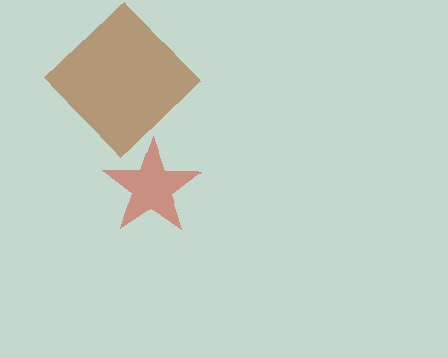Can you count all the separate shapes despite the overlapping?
Yes, there are 2 separate shapes.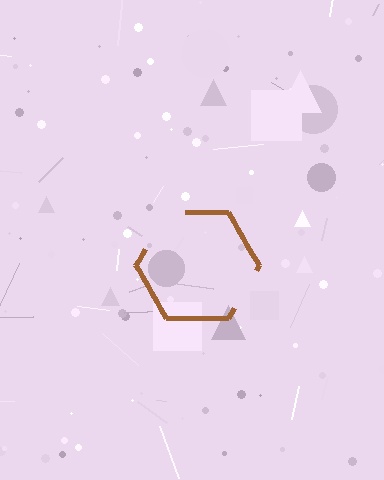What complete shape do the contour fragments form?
The contour fragments form a hexagon.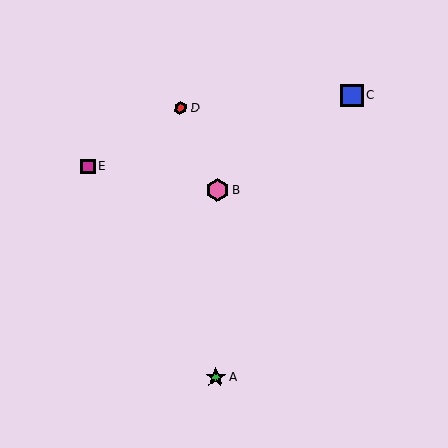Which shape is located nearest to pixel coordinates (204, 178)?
The pink hexagon (labeled B) at (217, 190) is nearest to that location.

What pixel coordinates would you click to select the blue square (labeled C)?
Click at (352, 95) to select the blue square C.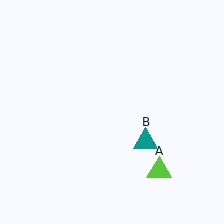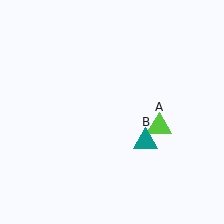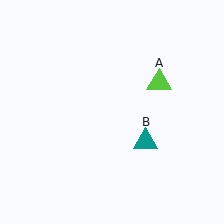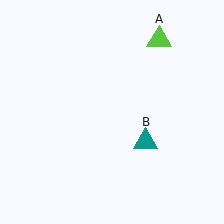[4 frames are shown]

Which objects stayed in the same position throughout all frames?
Teal triangle (object B) remained stationary.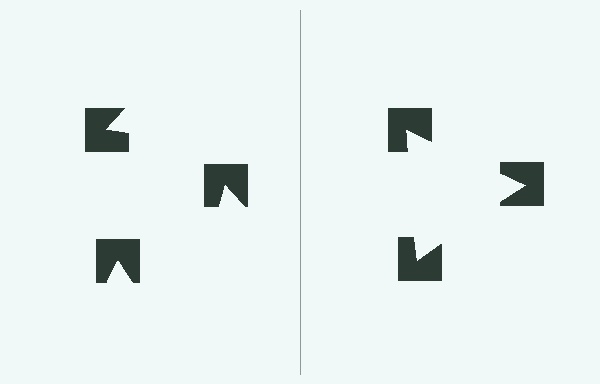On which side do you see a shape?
An illusory triangle appears on the right side. On the left side the wedge cuts are rotated, so no coherent shape forms.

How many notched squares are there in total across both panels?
6 — 3 on each side.